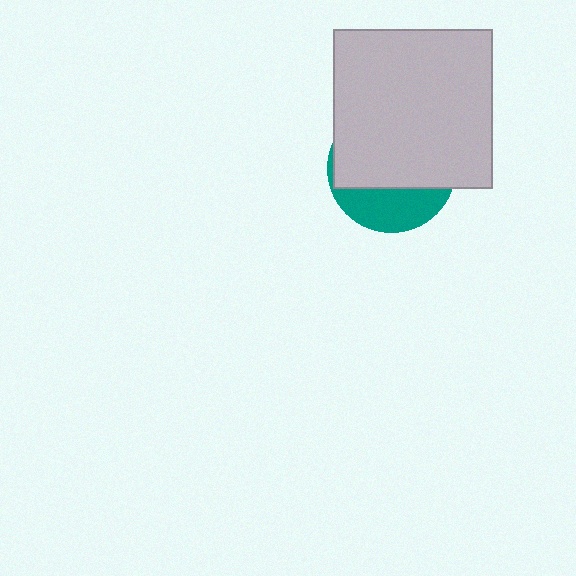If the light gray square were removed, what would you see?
You would see the complete teal circle.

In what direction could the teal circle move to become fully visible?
The teal circle could move down. That would shift it out from behind the light gray square entirely.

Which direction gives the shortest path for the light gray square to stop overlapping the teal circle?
Moving up gives the shortest separation.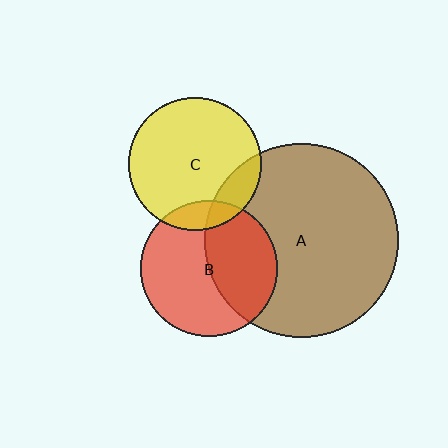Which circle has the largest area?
Circle A (brown).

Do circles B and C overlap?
Yes.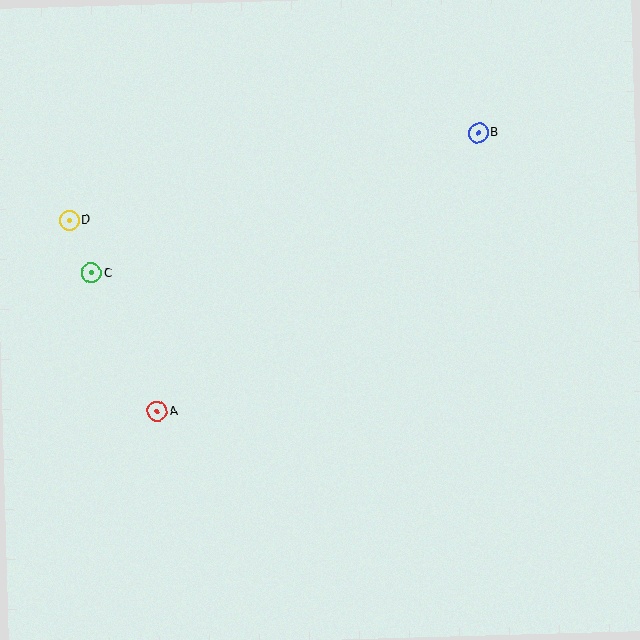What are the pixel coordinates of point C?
Point C is at (91, 273).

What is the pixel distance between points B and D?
The distance between B and D is 418 pixels.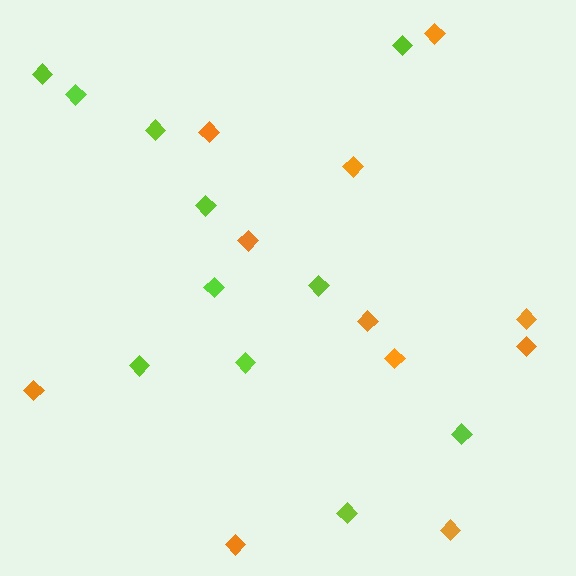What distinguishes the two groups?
There are 2 groups: one group of lime diamonds (11) and one group of orange diamonds (11).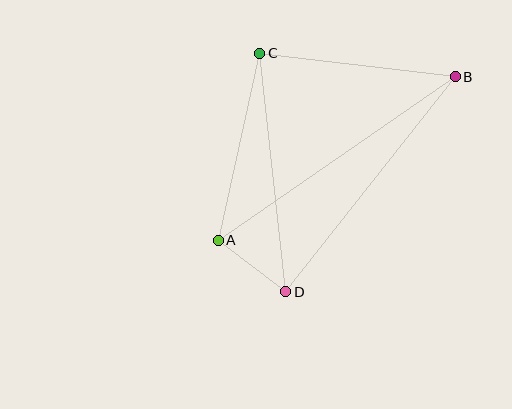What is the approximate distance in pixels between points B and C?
The distance between B and C is approximately 197 pixels.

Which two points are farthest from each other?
Points A and B are farthest from each other.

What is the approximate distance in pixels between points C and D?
The distance between C and D is approximately 240 pixels.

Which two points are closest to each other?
Points A and D are closest to each other.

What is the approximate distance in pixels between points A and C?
The distance between A and C is approximately 192 pixels.